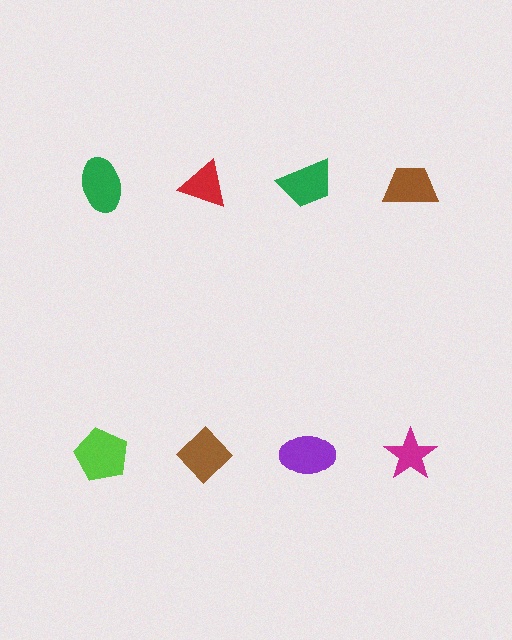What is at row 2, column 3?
A purple ellipse.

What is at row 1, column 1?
A green ellipse.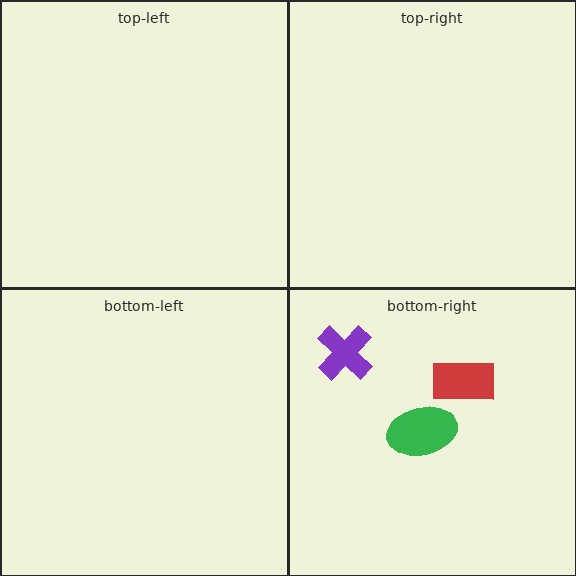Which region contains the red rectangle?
The bottom-right region.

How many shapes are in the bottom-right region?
3.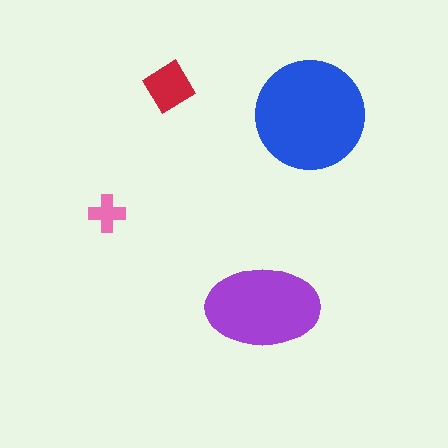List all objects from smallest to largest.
The pink cross, the red diamond, the purple ellipse, the blue circle.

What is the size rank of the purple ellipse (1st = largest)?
2nd.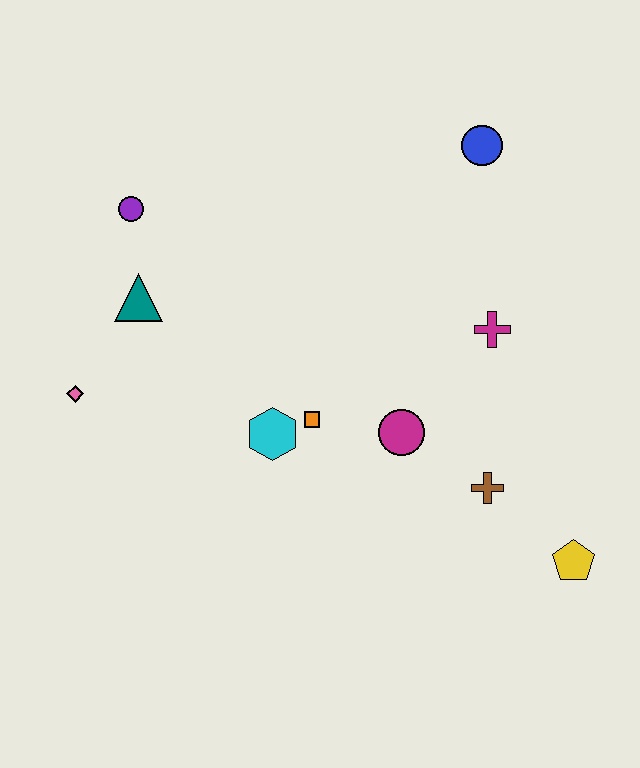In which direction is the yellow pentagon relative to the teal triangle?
The yellow pentagon is to the right of the teal triangle.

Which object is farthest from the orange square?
The blue circle is farthest from the orange square.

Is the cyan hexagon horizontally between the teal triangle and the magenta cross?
Yes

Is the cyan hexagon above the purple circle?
No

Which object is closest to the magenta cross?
The magenta circle is closest to the magenta cross.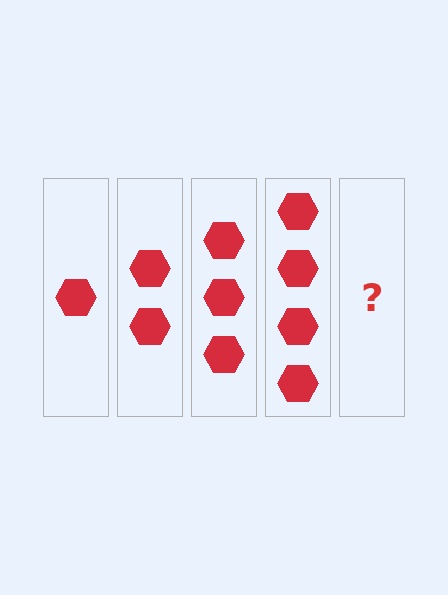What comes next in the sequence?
The next element should be 5 hexagons.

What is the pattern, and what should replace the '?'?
The pattern is that each step adds one more hexagon. The '?' should be 5 hexagons.